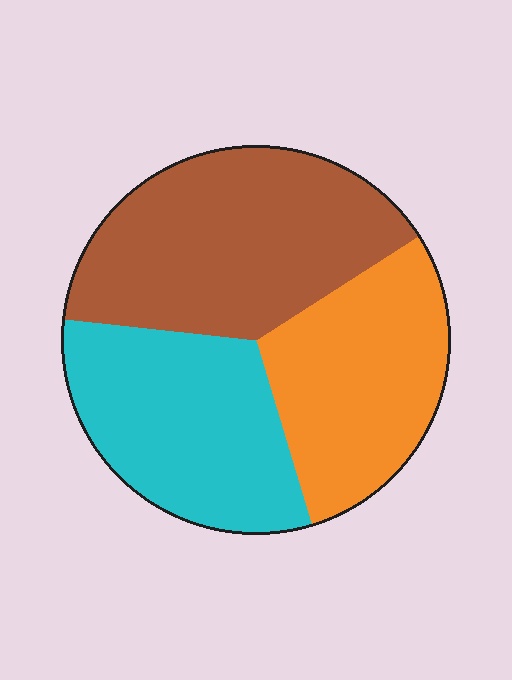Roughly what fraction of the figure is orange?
Orange covers roughly 30% of the figure.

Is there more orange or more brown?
Brown.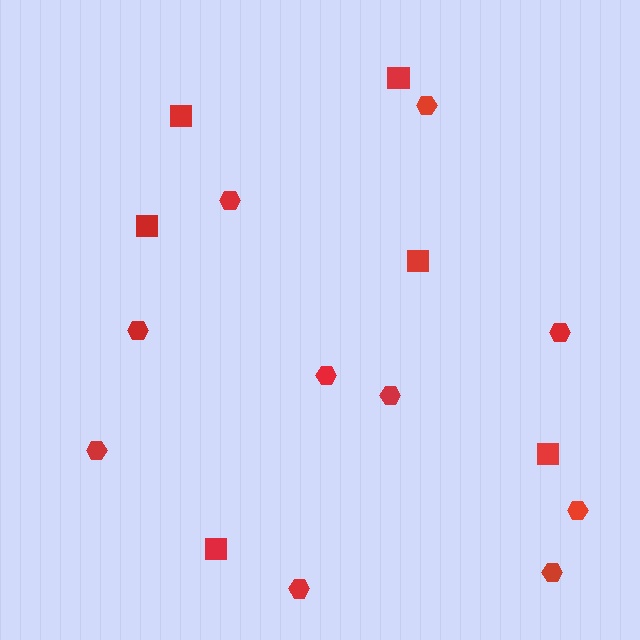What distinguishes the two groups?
There are 2 groups: one group of hexagons (10) and one group of squares (6).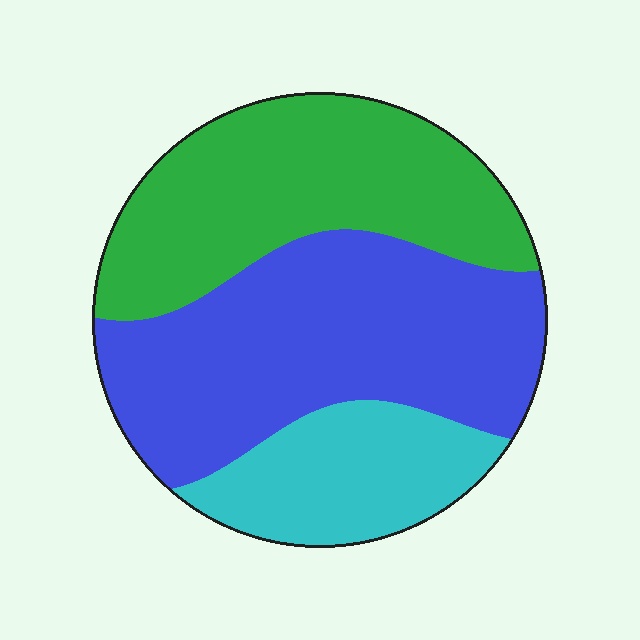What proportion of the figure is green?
Green takes up about three eighths (3/8) of the figure.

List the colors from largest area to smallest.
From largest to smallest: blue, green, cyan.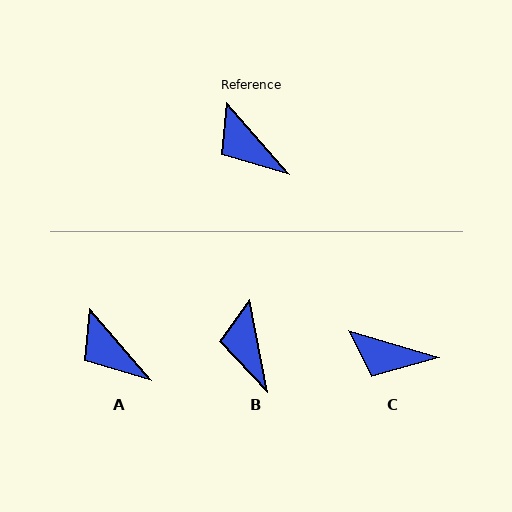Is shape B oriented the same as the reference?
No, it is off by about 30 degrees.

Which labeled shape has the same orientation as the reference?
A.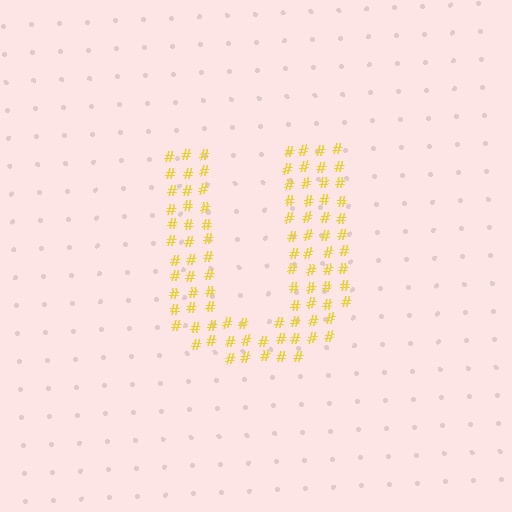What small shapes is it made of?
It is made of small hash symbols.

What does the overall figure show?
The overall figure shows the letter U.